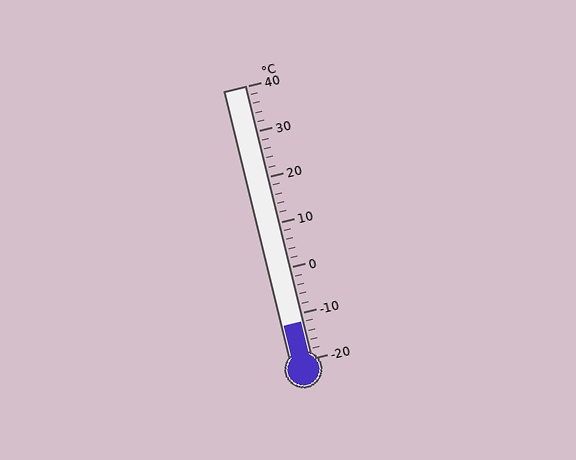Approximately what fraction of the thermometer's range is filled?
The thermometer is filled to approximately 15% of its range.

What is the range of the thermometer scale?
The thermometer scale ranges from -20°C to 40°C.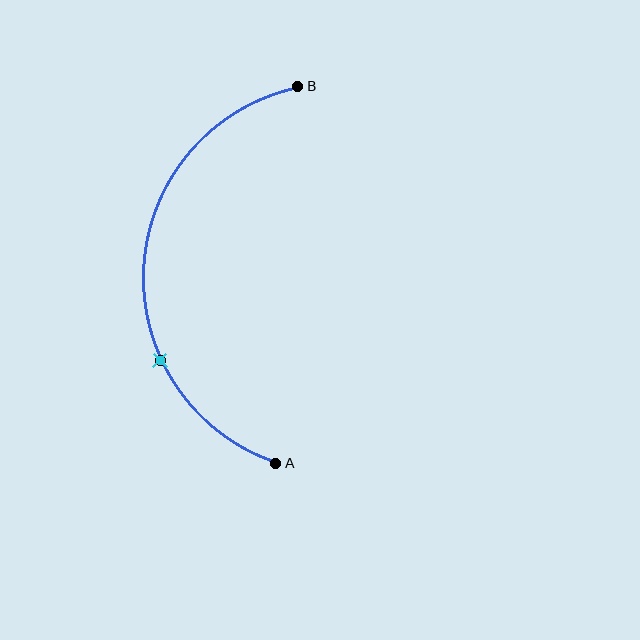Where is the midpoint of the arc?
The arc midpoint is the point on the curve farthest from the straight line joining A and B. It sits to the left of that line.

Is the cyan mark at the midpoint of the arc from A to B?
No. The cyan mark lies on the arc but is closer to endpoint A. The arc midpoint would be at the point on the curve equidistant along the arc from both A and B.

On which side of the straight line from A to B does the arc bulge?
The arc bulges to the left of the straight line connecting A and B.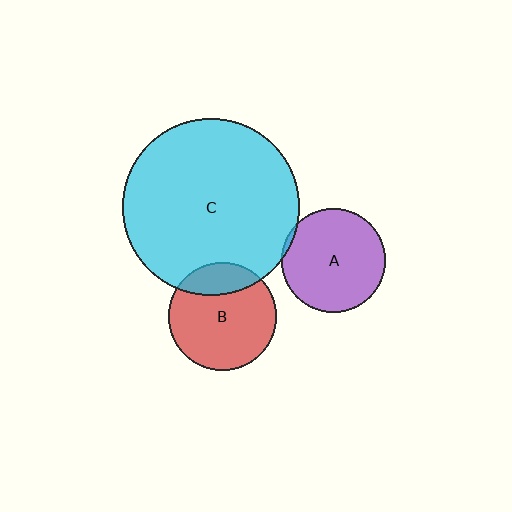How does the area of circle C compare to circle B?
Approximately 2.7 times.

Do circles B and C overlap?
Yes.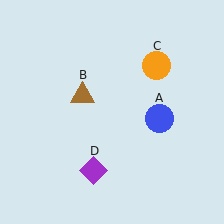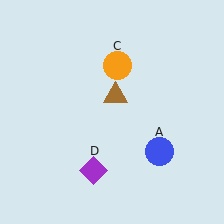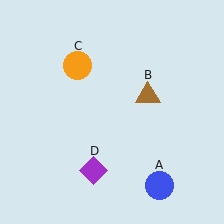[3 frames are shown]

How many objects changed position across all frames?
3 objects changed position: blue circle (object A), brown triangle (object B), orange circle (object C).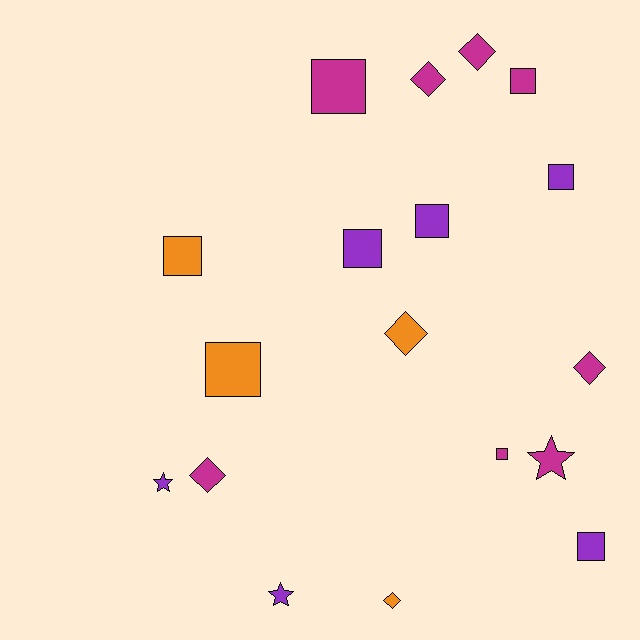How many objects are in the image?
There are 18 objects.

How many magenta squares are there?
There are 3 magenta squares.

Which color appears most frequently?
Magenta, with 8 objects.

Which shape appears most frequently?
Square, with 9 objects.